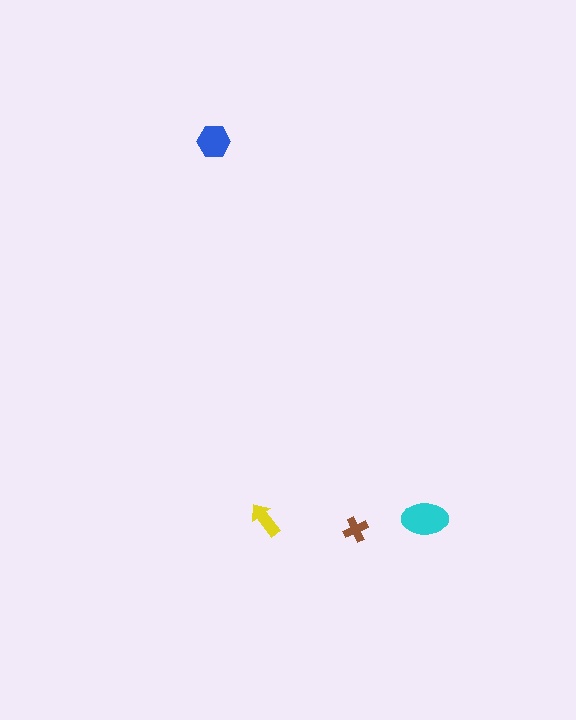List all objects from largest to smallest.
The cyan ellipse, the blue hexagon, the yellow arrow, the brown cross.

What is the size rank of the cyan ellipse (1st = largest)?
1st.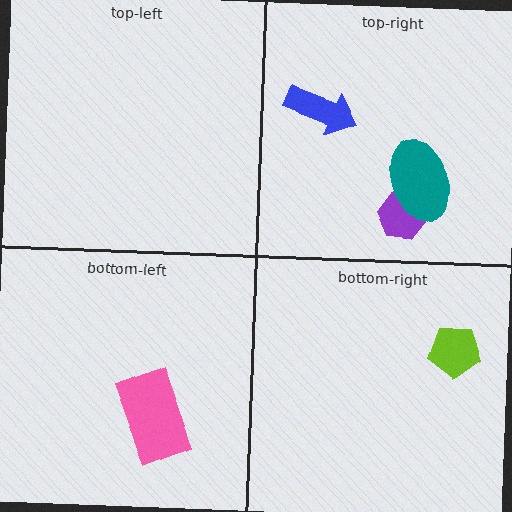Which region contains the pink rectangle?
The bottom-left region.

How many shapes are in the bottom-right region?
1.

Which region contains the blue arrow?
The top-right region.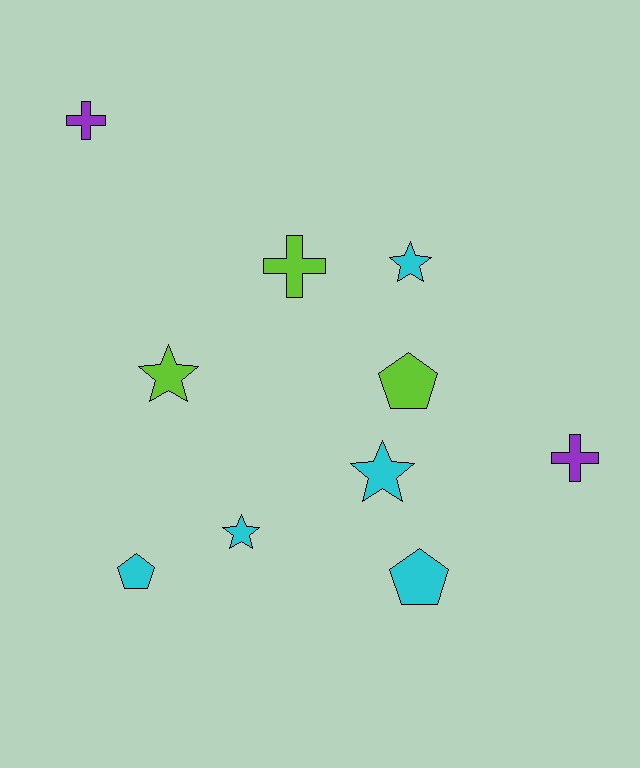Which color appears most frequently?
Cyan, with 5 objects.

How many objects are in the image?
There are 10 objects.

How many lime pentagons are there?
There is 1 lime pentagon.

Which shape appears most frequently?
Star, with 4 objects.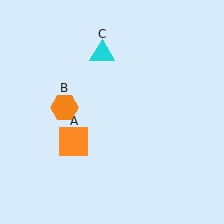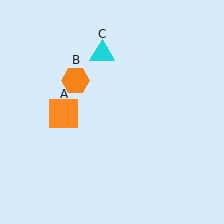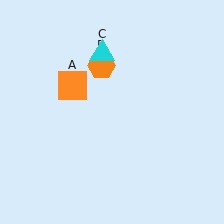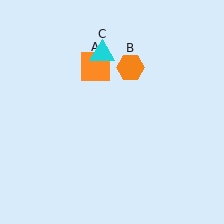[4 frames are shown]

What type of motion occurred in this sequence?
The orange square (object A), orange hexagon (object B) rotated clockwise around the center of the scene.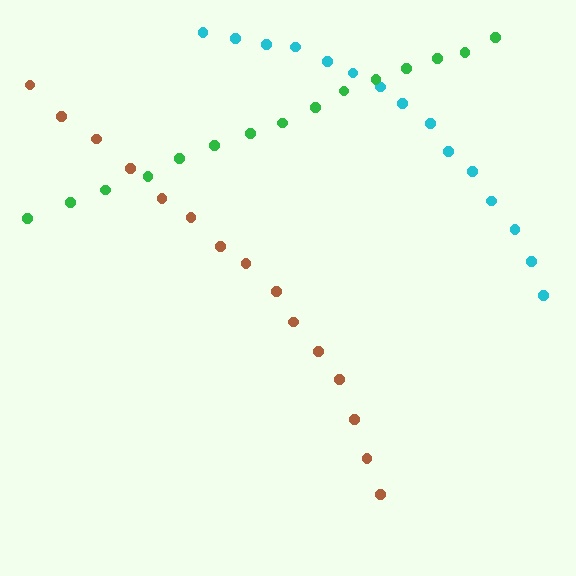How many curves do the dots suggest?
There are 3 distinct paths.